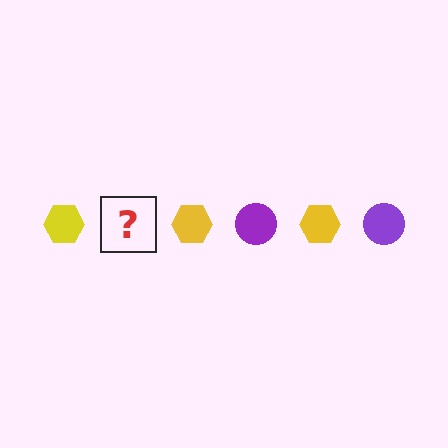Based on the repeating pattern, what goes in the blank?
The blank should be a purple circle.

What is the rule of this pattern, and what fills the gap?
The rule is that the pattern alternates between yellow hexagon and purple circle. The gap should be filled with a purple circle.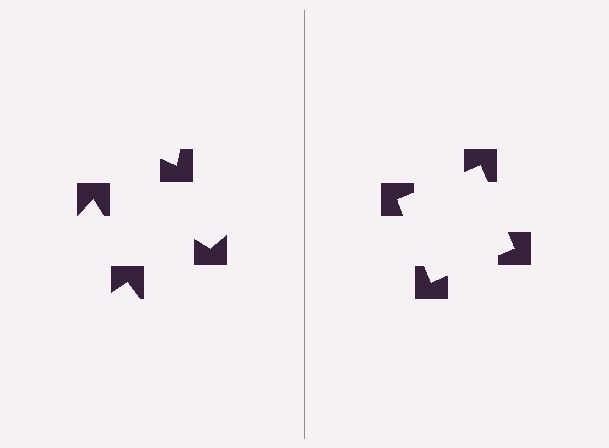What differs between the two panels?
The notched squares are positioned identically on both sides; only the wedge orientations differ. On the right they align to a square; on the left they are misaligned.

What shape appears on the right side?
An illusory square.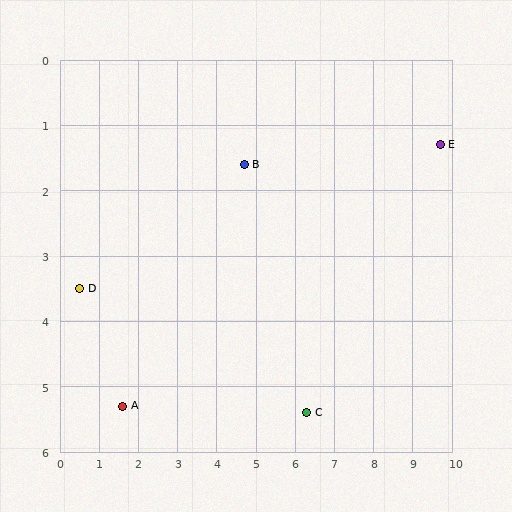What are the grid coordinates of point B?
Point B is at approximately (4.7, 1.6).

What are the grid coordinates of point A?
Point A is at approximately (1.6, 5.3).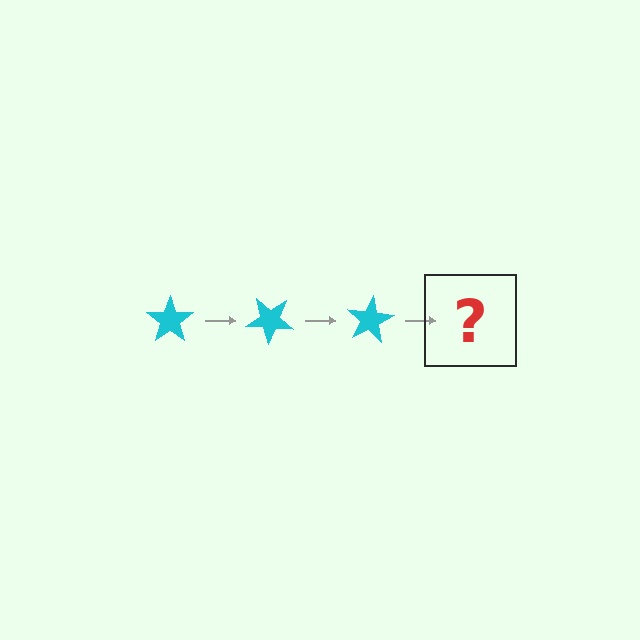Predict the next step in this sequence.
The next step is a cyan star rotated 120 degrees.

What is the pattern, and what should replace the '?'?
The pattern is that the star rotates 40 degrees each step. The '?' should be a cyan star rotated 120 degrees.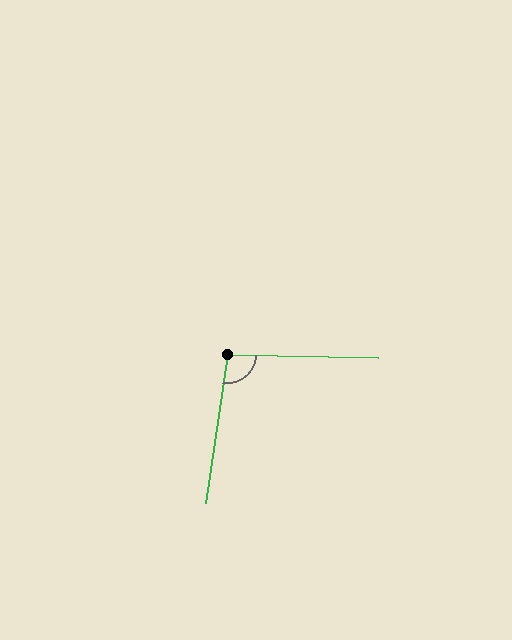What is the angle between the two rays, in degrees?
Approximately 97 degrees.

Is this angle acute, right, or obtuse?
It is obtuse.